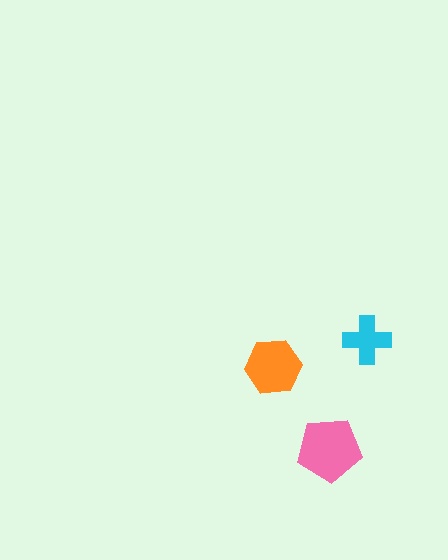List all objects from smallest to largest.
The cyan cross, the orange hexagon, the pink pentagon.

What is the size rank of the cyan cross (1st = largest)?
3rd.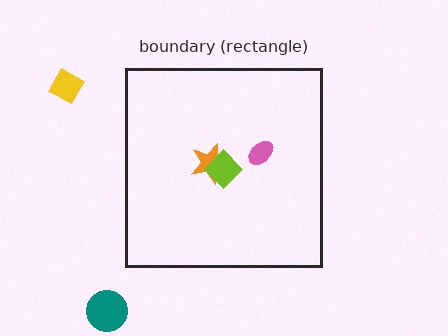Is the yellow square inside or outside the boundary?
Outside.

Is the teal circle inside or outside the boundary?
Outside.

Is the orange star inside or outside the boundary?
Inside.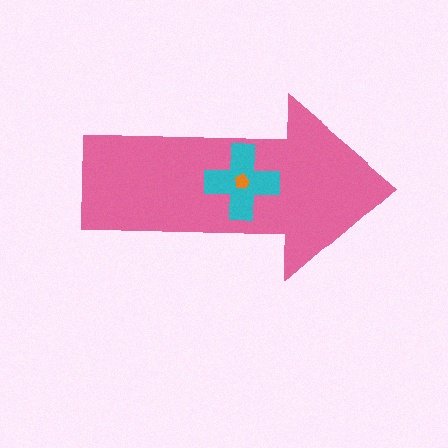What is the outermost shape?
The pink arrow.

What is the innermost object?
The orange pentagon.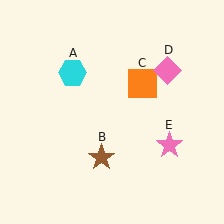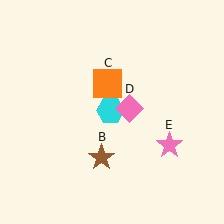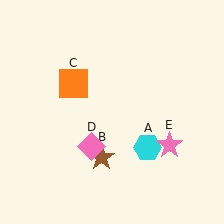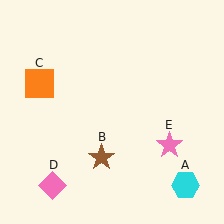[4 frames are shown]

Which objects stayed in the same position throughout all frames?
Brown star (object B) and pink star (object E) remained stationary.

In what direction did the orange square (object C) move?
The orange square (object C) moved left.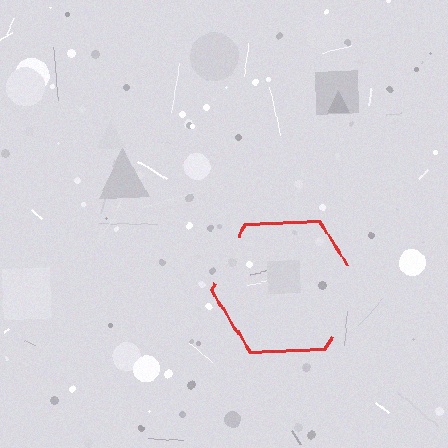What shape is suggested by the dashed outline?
The dashed outline suggests a hexagon.